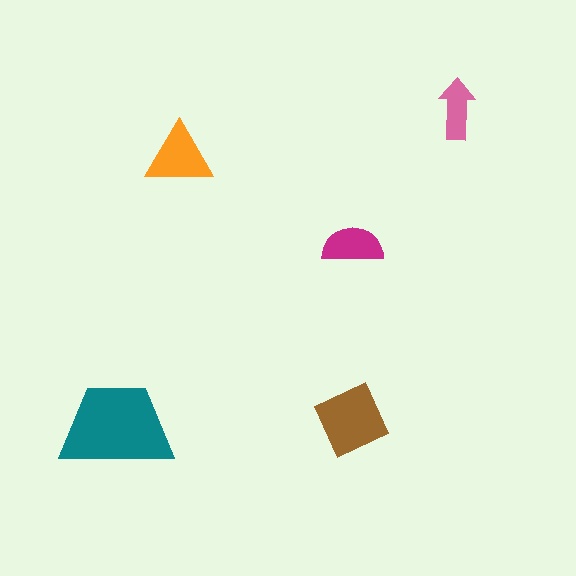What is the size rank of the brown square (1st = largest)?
2nd.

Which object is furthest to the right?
The pink arrow is rightmost.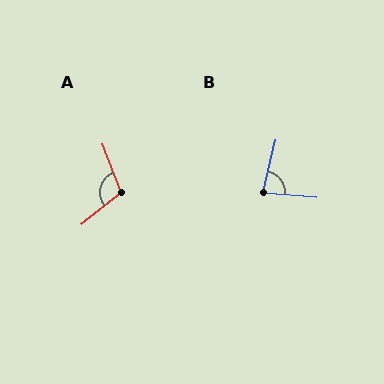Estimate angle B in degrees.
Approximately 81 degrees.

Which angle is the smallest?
B, at approximately 81 degrees.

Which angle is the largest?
A, at approximately 108 degrees.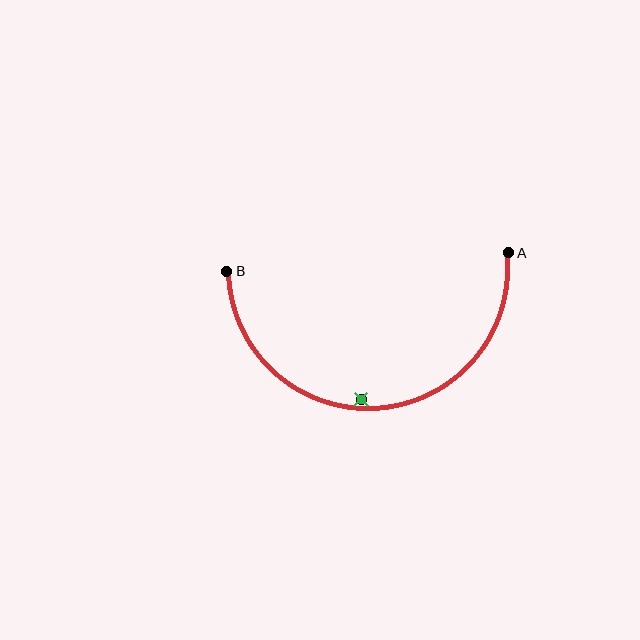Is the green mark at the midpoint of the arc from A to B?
No — the green mark does not lie on the arc at all. It sits slightly inside the curve.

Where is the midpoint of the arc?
The arc midpoint is the point on the curve farthest from the straight line joining A and B. It sits below that line.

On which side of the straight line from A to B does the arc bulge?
The arc bulges below the straight line connecting A and B.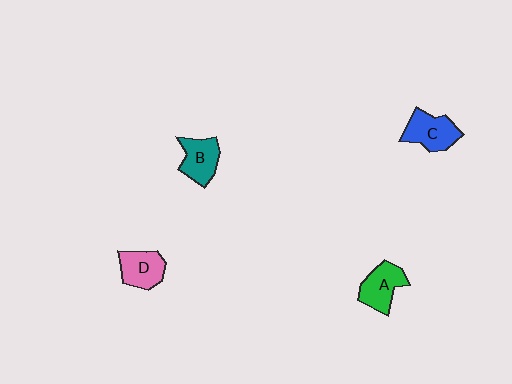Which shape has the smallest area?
Shape B (teal).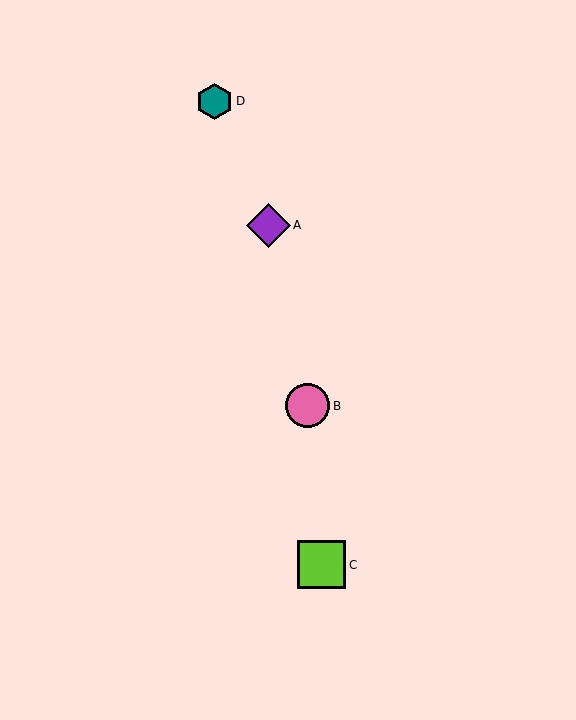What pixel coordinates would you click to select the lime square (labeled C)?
Click at (322, 565) to select the lime square C.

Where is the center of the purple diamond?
The center of the purple diamond is at (268, 225).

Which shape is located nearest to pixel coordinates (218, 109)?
The teal hexagon (labeled D) at (215, 101) is nearest to that location.